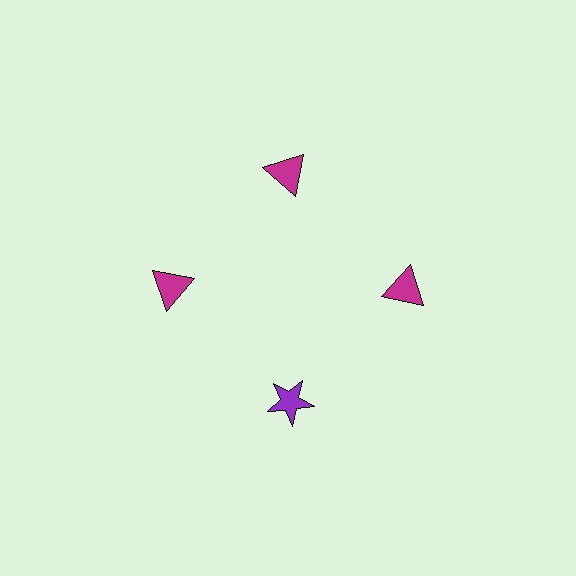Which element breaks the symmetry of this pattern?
The purple star at roughly the 6 o'clock position breaks the symmetry. All other shapes are magenta triangles.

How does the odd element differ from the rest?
It differs in both color (purple instead of magenta) and shape (star instead of triangle).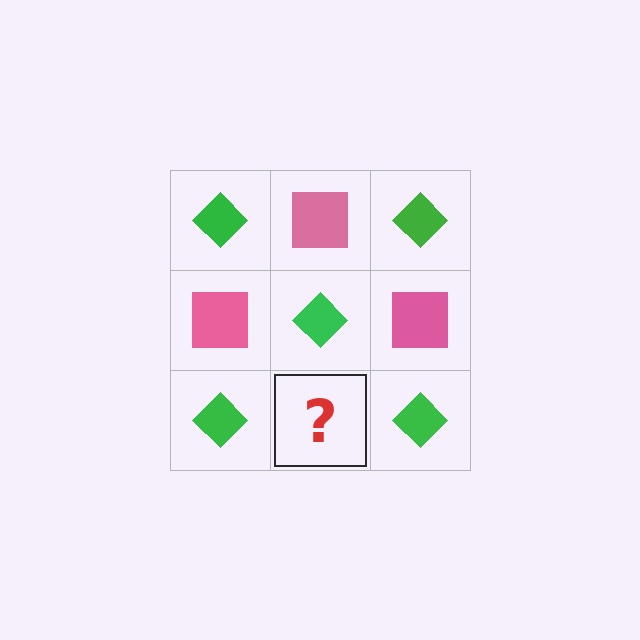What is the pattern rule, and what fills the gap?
The rule is that it alternates green diamond and pink square in a checkerboard pattern. The gap should be filled with a pink square.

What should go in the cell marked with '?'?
The missing cell should contain a pink square.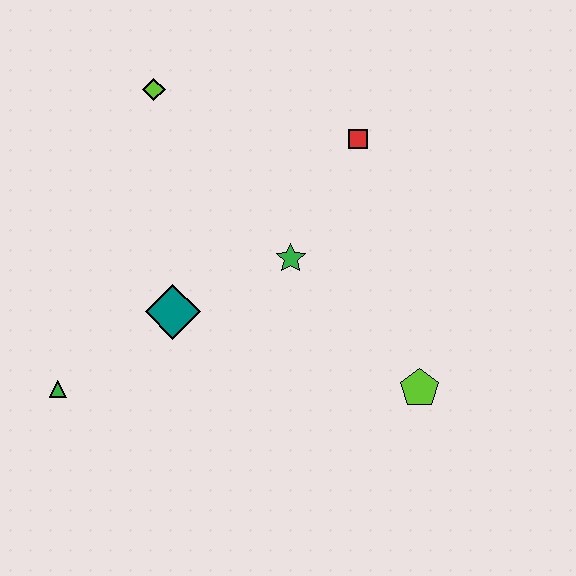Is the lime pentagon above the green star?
No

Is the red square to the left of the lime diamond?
No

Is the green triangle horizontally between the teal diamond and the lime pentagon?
No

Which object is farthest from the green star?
The green triangle is farthest from the green star.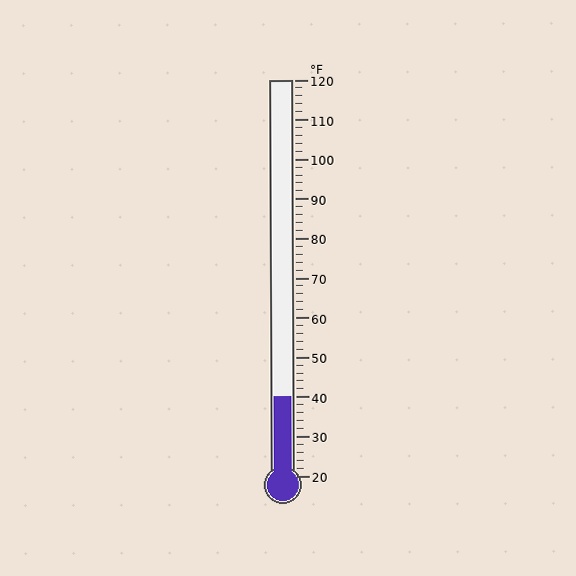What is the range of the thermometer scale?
The thermometer scale ranges from 20°F to 120°F.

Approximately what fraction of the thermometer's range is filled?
The thermometer is filled to approximately 20% of its range.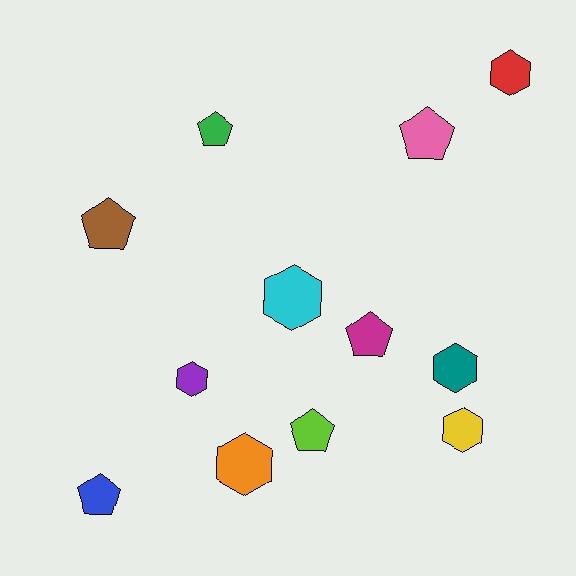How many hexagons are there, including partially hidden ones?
There are 6 hexagons.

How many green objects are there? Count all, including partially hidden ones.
There is 1 green object.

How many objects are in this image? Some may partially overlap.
There are 12 objects.